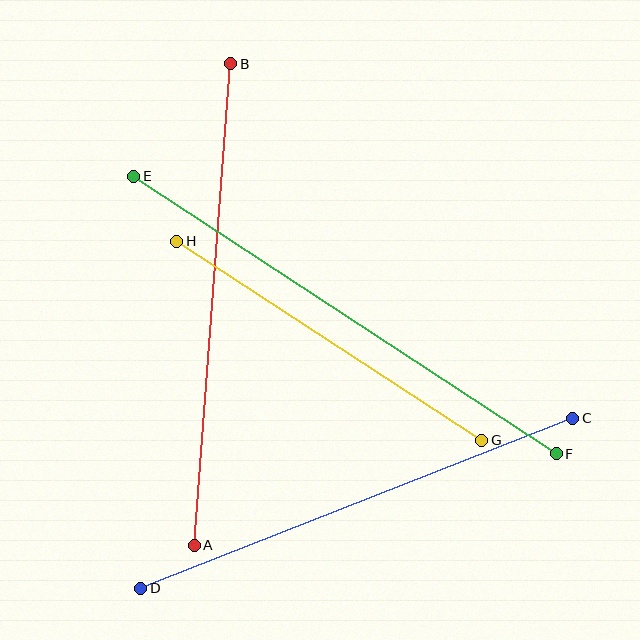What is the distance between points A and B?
The distance is approximately 483 pixels.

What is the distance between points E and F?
The distance is approximately 506 pixels.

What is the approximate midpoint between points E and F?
The midpoint is at approximately (345, 315) pixels.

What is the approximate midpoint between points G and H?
The midpoint is at approximately (329, 341) pixels.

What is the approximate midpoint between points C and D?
The midpoint is at approximately (357, 503) pixels.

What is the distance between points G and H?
The distance is approximately 364 pixels.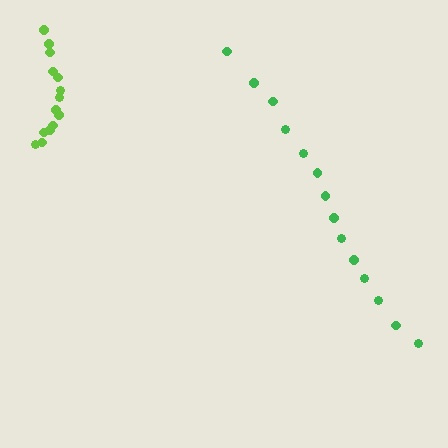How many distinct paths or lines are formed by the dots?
There are 2 distinct paths.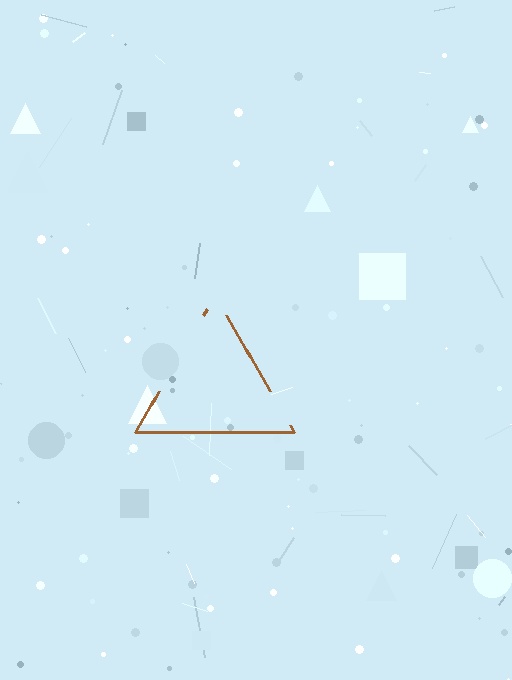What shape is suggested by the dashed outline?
The dashed outline suggests a triangle.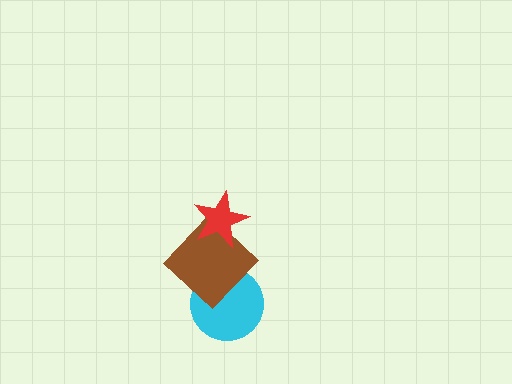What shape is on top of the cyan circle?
The brown diamond is on top of the cyan circle.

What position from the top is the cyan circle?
The cyan circle is 3rd from the top.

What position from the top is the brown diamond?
The brown diamond is 2nd from the top.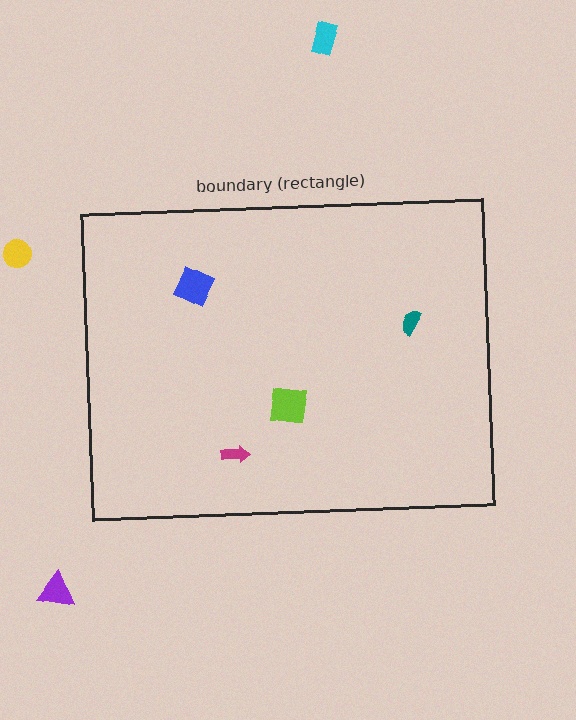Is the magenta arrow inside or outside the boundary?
Inside.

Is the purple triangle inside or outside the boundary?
Outside.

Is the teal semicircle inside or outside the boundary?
Inside.